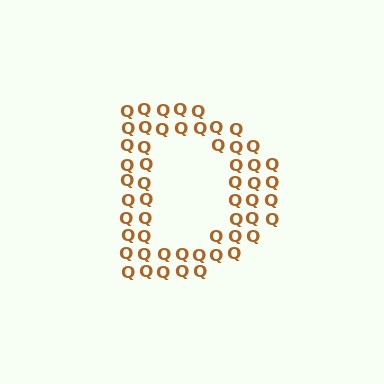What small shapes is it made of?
It is made of small letter Q's.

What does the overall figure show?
The overall figure shows the letter D.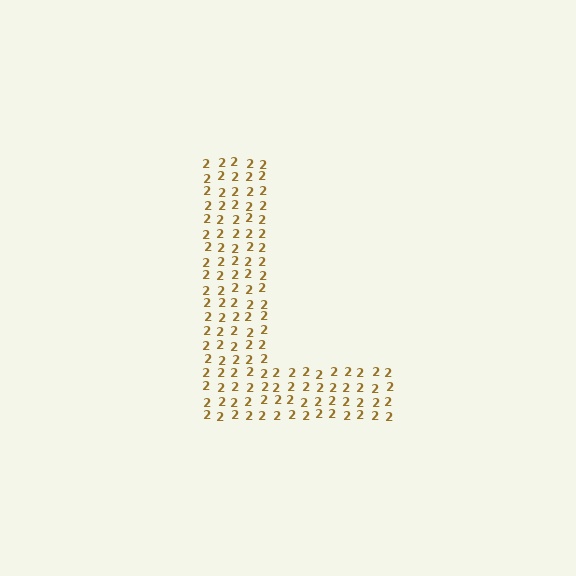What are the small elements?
The small elements are digit 2's.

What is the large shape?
The large shape is the letter L.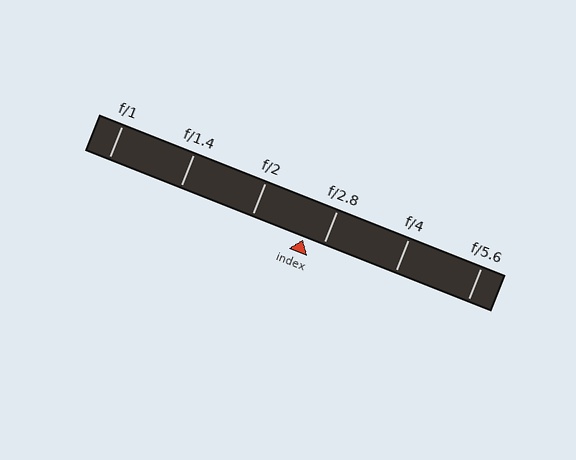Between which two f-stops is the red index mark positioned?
The index mark is between f/2 and f/2.8.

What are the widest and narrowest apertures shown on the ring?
The widest aperture shown is f/1 and the narrowest is f/5.6.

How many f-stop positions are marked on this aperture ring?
There are 6 f-stop positions marked.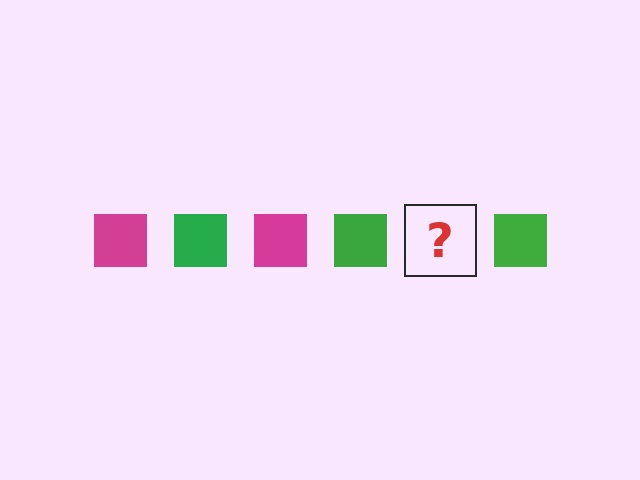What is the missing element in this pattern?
The missing element is a magenta square.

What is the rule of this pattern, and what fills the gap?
The rule is that the pattern cycles through magenta, green squares. The gap should be filled with a magenta square.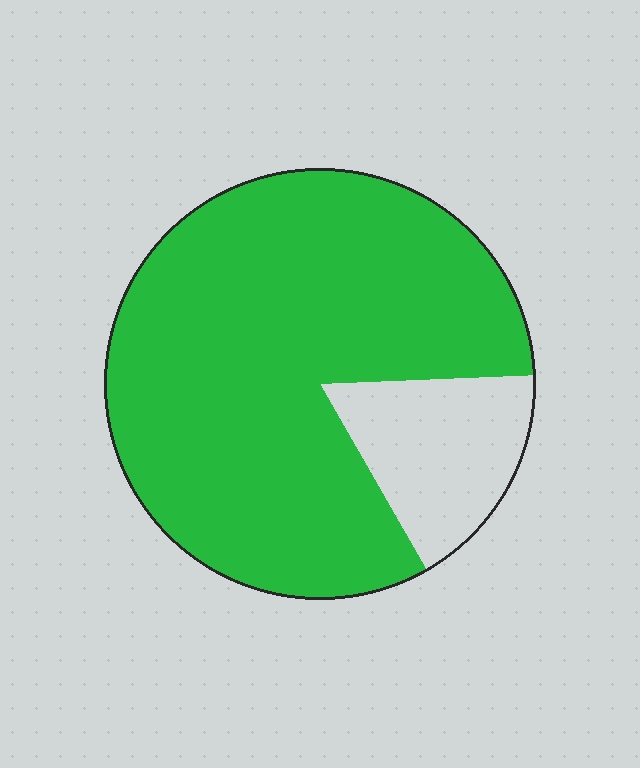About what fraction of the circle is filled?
About five sixths (5/6).